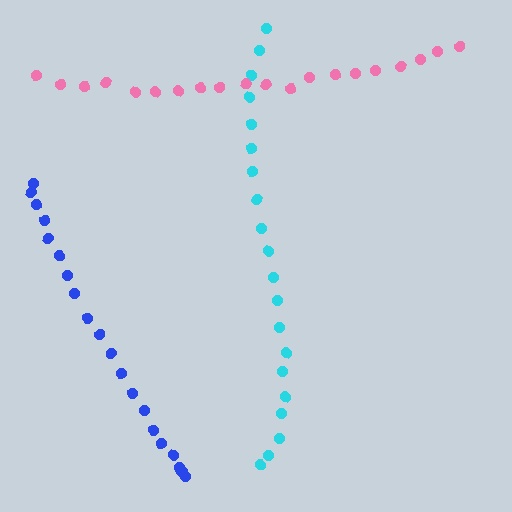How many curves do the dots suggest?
There are 3 distinct paths.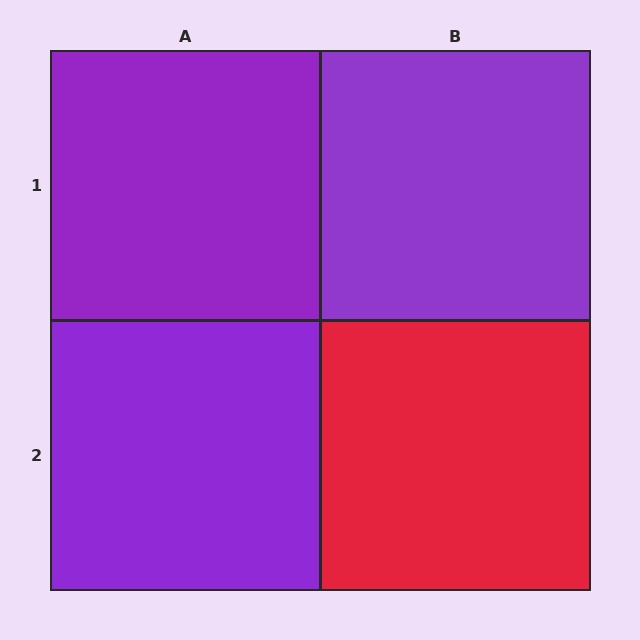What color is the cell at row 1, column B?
Purple.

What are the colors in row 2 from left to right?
Purple, red.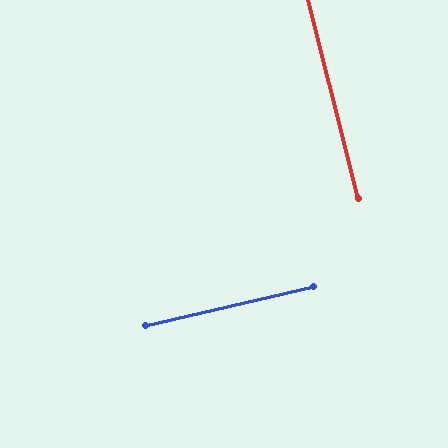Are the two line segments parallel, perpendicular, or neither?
Perpendicular — they meet at approximately 89°.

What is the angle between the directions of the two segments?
Approximately 89 degrees.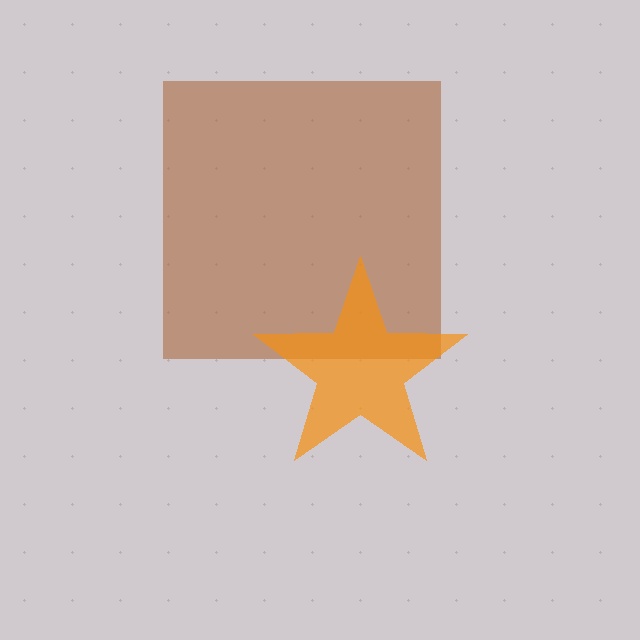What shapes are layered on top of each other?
The layered shapes are: a brown square, an orange star.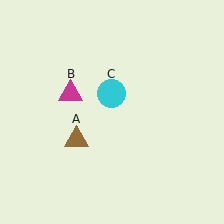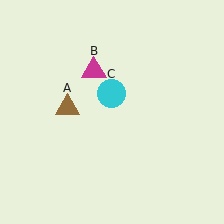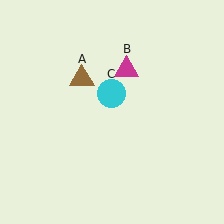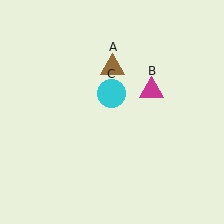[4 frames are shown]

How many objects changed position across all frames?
2 objects changed position: brown triangle (object A), magenta triangle (object B).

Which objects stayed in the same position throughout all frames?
Cyan circle (object C) remained stationary.